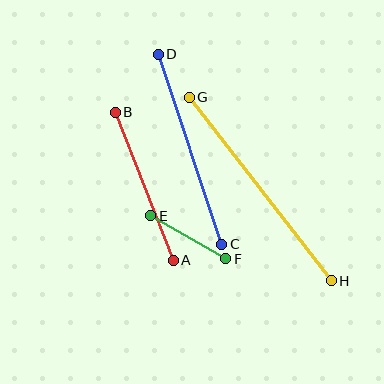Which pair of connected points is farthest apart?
Points G and H are farthest apart.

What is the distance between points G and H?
The distance is approximately 232 pixels.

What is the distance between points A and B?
The distance is approximately 159 pixels.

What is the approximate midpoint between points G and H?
The midpoint is at approximately (260, 189) pixels.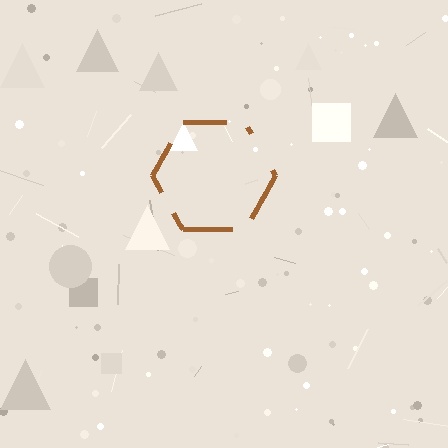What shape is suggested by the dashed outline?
The dashed outline suggests a hexagon.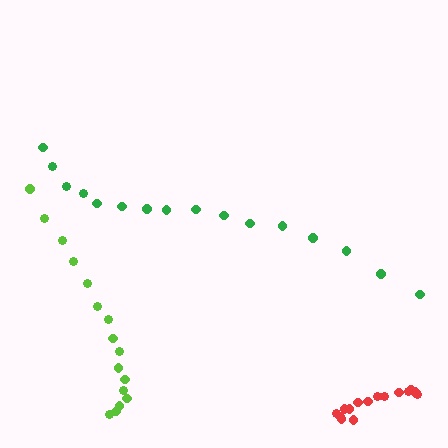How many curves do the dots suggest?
There are 3 distinct paths.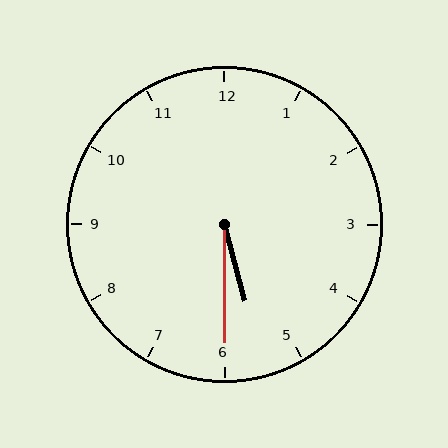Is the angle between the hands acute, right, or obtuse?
It is acute.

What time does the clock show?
5:30.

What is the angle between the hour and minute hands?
Approximately 15 degrees.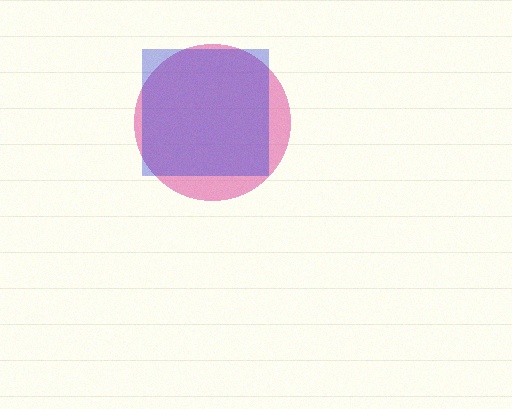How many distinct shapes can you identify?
There are 2 distinct shapes: a pink circle, a blue square.